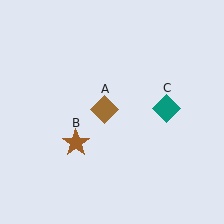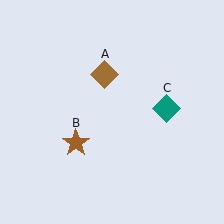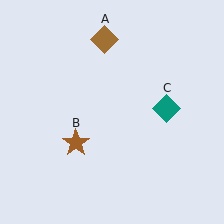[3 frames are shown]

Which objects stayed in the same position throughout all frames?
Brown star (object B) and teal diamond (object C) remained stationary.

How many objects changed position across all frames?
1 object changed position: brown diamond (object A).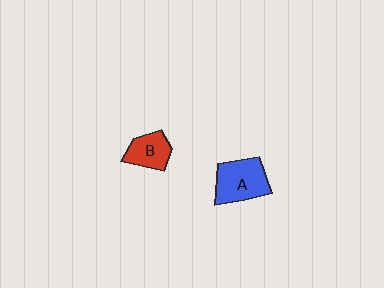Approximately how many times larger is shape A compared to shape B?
Approximately 1.5 times.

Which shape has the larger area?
Shape A (blue).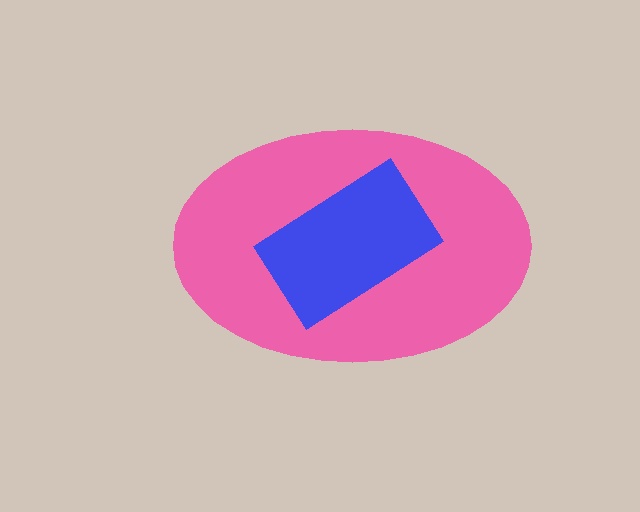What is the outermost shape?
The pink ellipse.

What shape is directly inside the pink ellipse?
The blue rectangle.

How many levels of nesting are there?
2.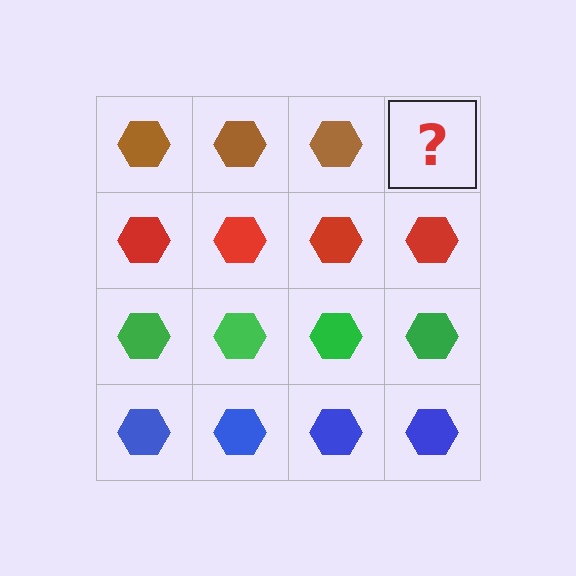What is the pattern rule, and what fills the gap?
The rule is that each row has a consistent color. The gap should be filled with a brown hexagon.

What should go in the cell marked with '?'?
The missing cell should contain a brown hexagon.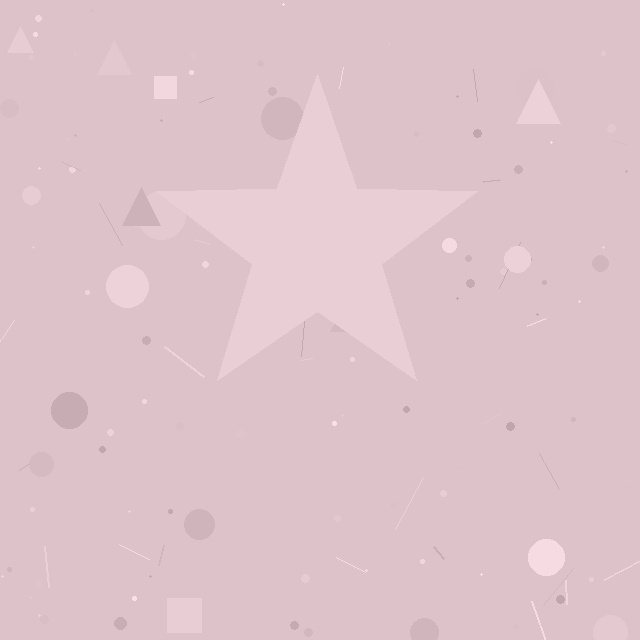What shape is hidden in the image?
A star is hidden in the image.